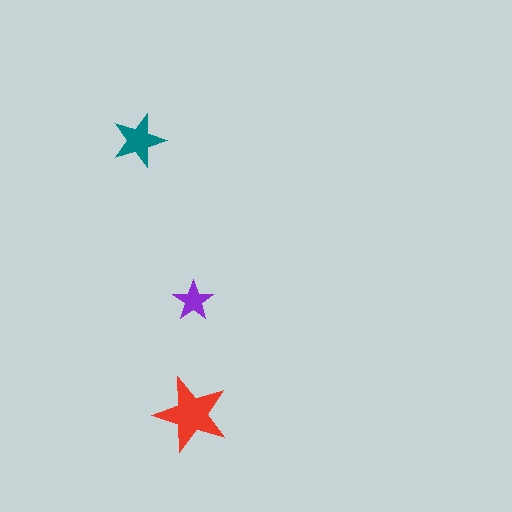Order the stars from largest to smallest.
the red one, the teal one, the purple one.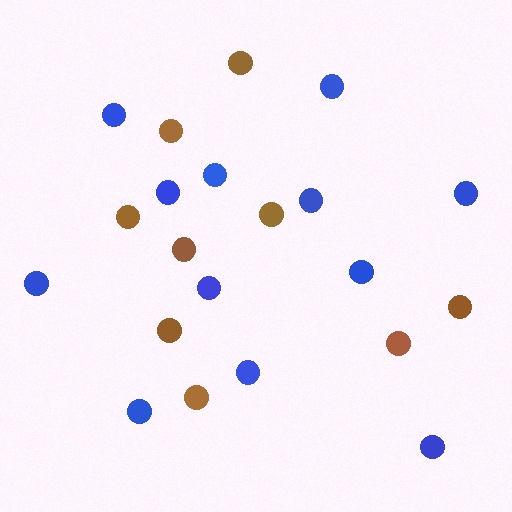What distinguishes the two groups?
There are 2 groups: one group of blue circles (12) and one group of brown circles (9).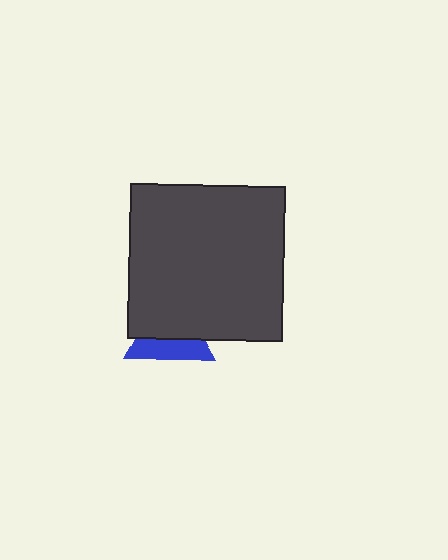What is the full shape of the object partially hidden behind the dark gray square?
The partially hidden object is a blue triangle.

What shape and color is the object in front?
The object in front is a dark gray square.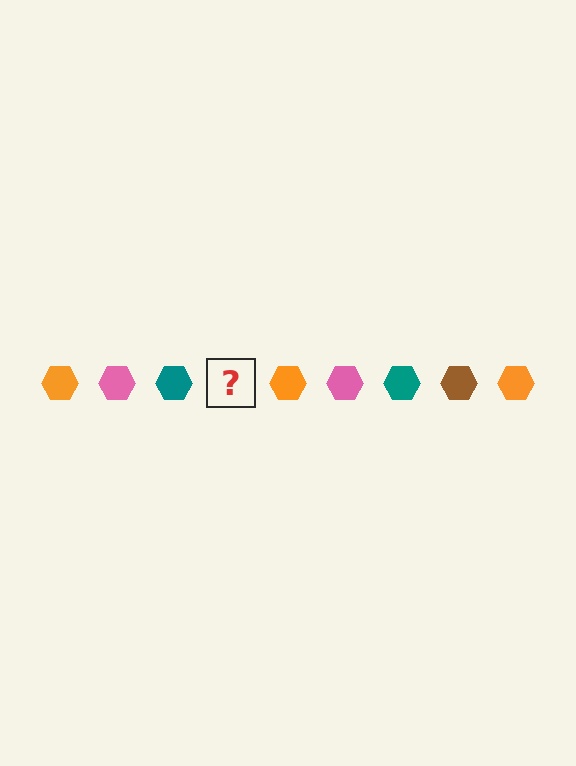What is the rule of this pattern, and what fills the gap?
The rule is that the pattern cycles through orange, pink, teal, brown hexagons. The gap should be filled with a brown hexagon.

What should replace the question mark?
The question mark should be replaced with a brown hexagon.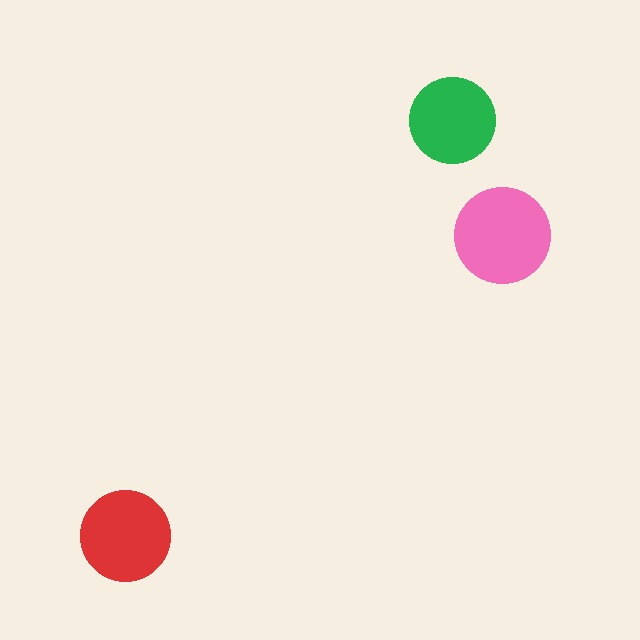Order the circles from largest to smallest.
the pink one, the red one, the green one.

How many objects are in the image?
There are 3 objects in the image.